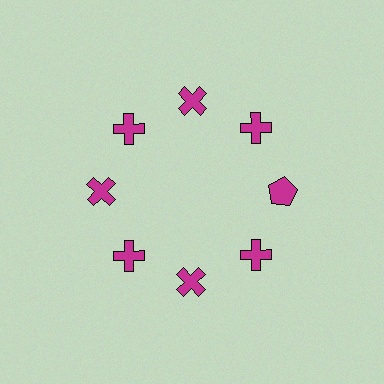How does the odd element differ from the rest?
It has a different shape: pentagon instead of cross.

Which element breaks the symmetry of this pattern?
The magenta pentagon at roughly the 3 o'clock position breaks the symmetry. All other shapes are magenta crosses.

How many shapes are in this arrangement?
There are 8 shapes arranged in a ring pattern.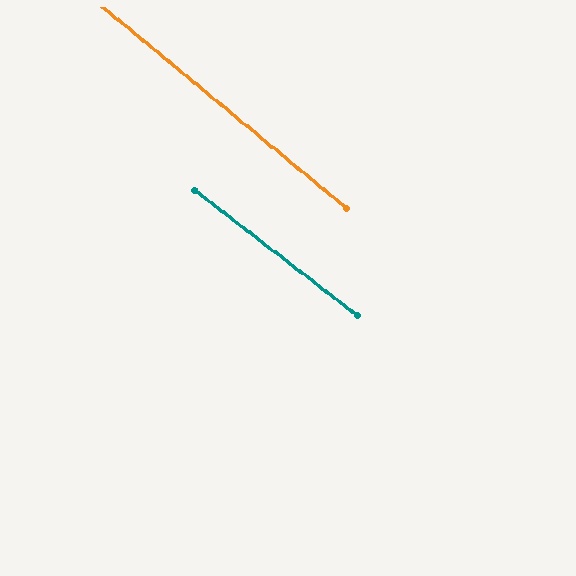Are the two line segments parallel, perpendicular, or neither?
Parallel — their directions differ by only 1.9°.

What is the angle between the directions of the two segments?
Approximately 2 degrees.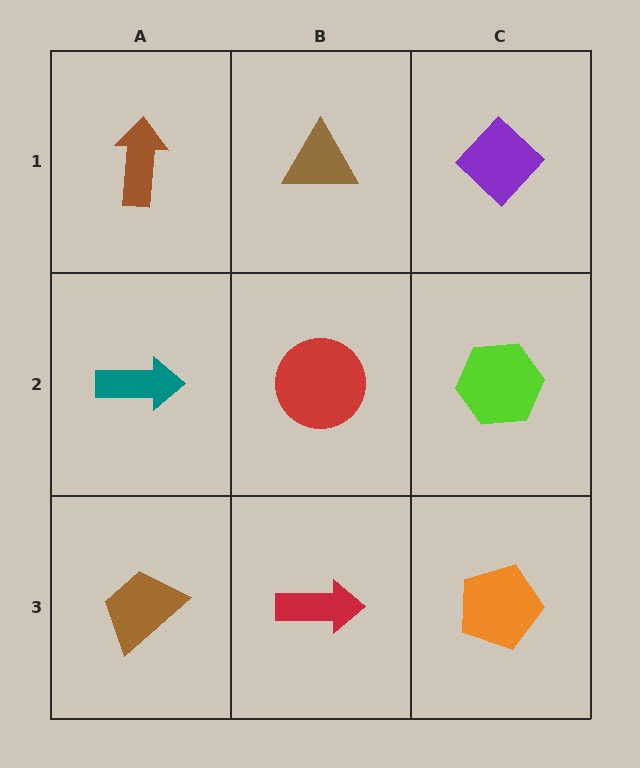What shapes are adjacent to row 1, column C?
A lime hexagon (row 2, column C), a brown triangle (row 1, column B).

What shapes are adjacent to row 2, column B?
A brown triangle (row 1, column B), a red arrow (row 3, column B), a teal arrow (row 2, column A), a lime hexagon (row 2, column C).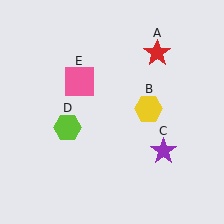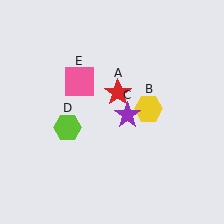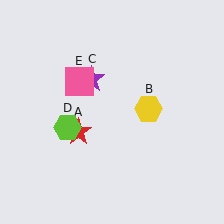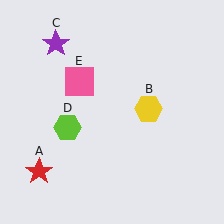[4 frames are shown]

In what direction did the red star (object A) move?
The red star (object A) moved down and to the left.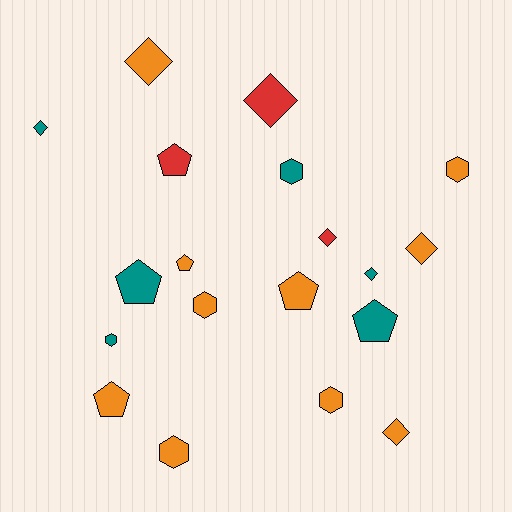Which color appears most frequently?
Orange, with 10 objects.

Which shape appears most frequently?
Diamond, with 7 objects.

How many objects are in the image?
There are 19 objects.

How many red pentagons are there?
There is 1 red pentagon.